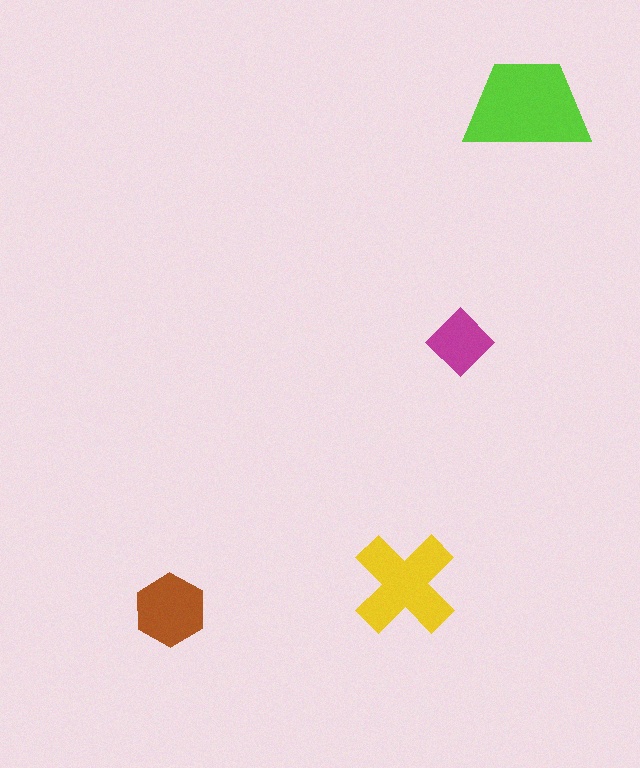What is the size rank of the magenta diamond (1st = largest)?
4th.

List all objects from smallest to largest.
The magenta diamond, the brown hexagon, the yellow cross, the lime trapezoid.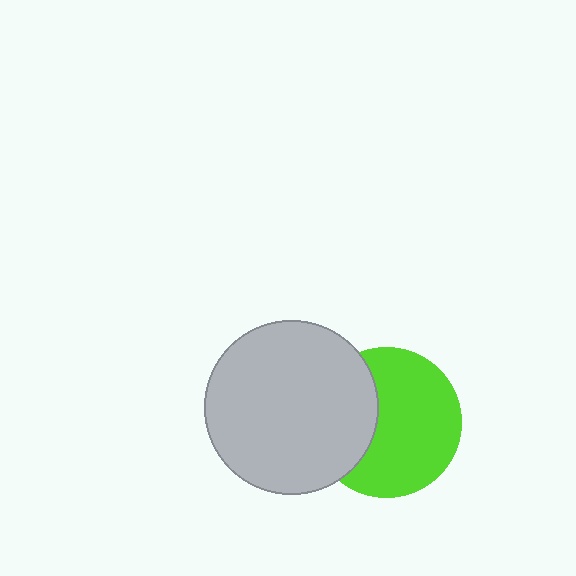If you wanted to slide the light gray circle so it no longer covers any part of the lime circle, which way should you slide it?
Slide it left — that is the most direct way to separate the two shapes.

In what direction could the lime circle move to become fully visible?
The lime circle could move right. That would shift it out from behind the light gray circle entirely.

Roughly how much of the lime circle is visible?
Most of it is visible (roughly 66%).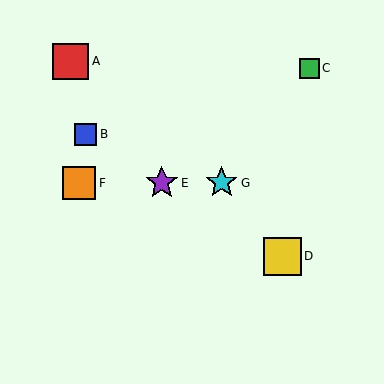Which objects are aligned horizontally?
Objects E, F, G are aligned horizontally.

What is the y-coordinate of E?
Object E is at y≈183.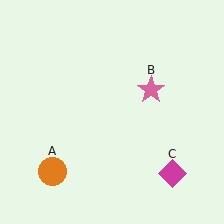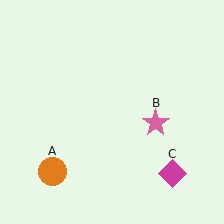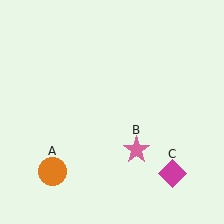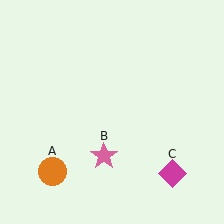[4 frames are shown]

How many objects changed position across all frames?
1 object changed position: pink star (object B).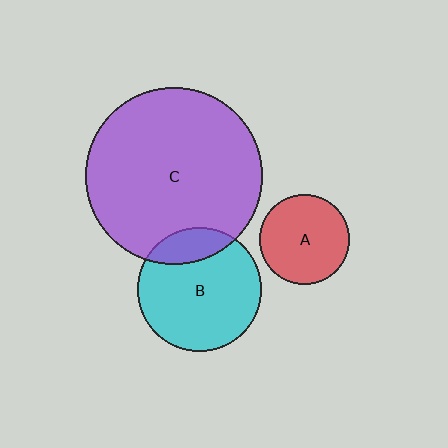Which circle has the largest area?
Circle C (purple).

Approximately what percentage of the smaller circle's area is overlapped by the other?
Approximately 20%.